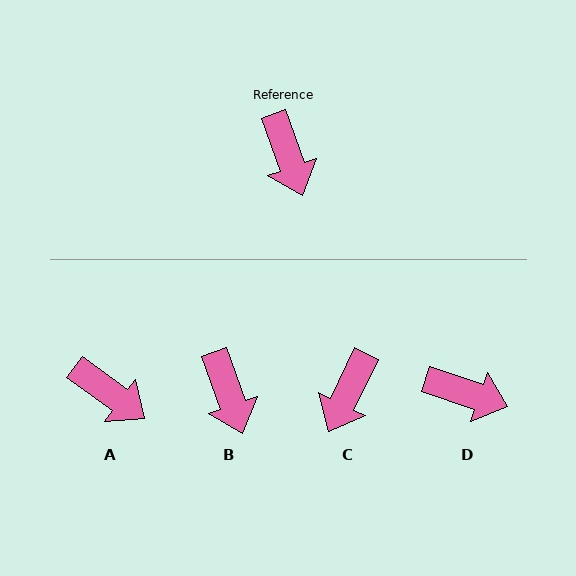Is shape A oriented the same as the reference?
No, it is off by about 34 degrees.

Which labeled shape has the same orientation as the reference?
B.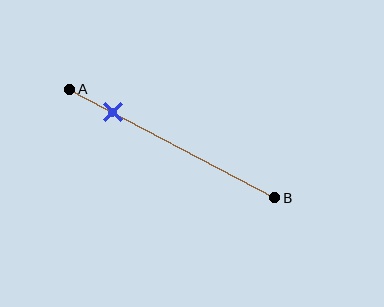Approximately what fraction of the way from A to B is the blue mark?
The blue mark is approximately 20% of the way from A to B.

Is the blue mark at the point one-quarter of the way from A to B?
No, the mark is at about 20% from A, not at the 25% one-quarter point.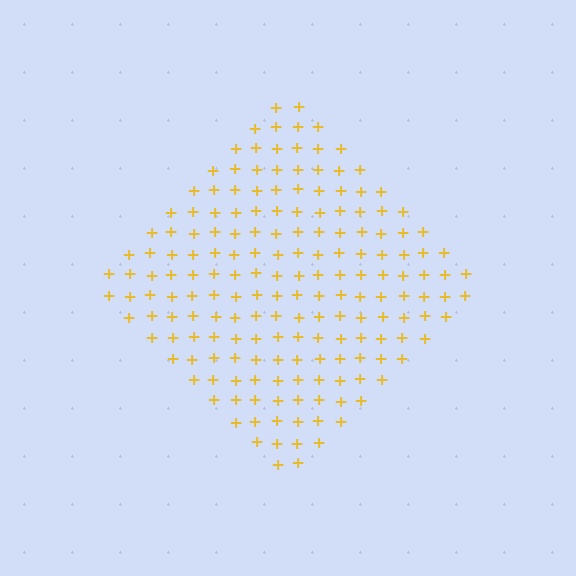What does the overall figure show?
The overall figure shows a diamond.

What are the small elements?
The small elements are plus signs.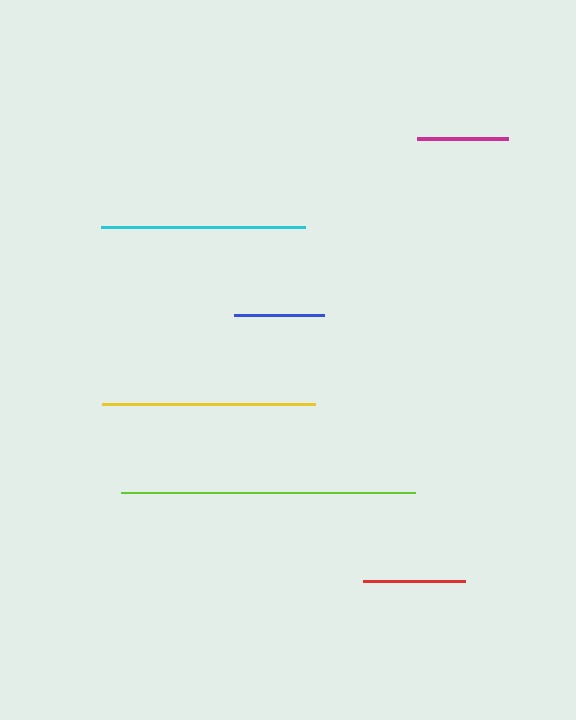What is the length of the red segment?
The red segment is approximately 101 pixels long.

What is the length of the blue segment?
The blue segment is approximately 89 pixels long.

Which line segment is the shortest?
The blue line is the shortest at approximately 89 pixels.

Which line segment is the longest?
The lime line is the longest at approximately 294 pixels.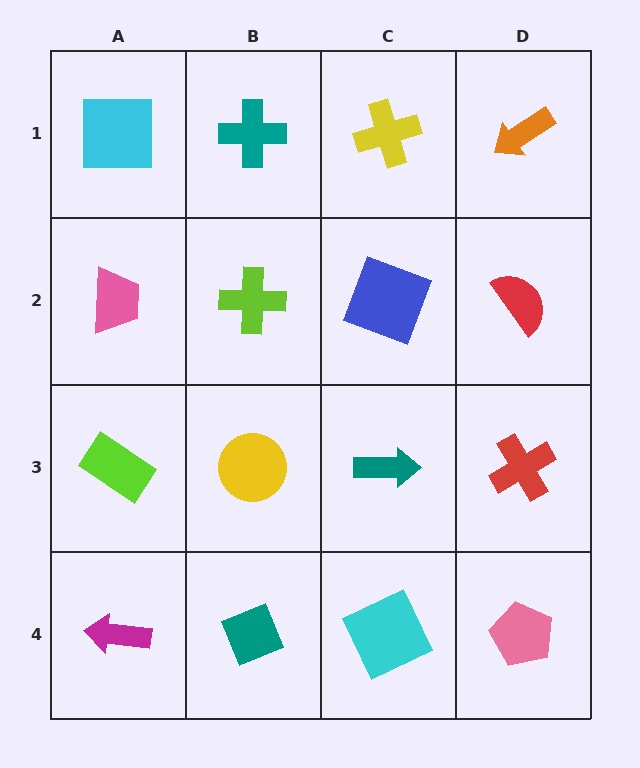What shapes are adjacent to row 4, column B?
A yellow circle (row 3, column B), a magenta arrow (row 4, column A), a cyan square (row 4, column C).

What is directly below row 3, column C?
A cyan square.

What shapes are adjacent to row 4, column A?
A lime rectangle (row 3, column A), a teal diamond (row 4, column B).